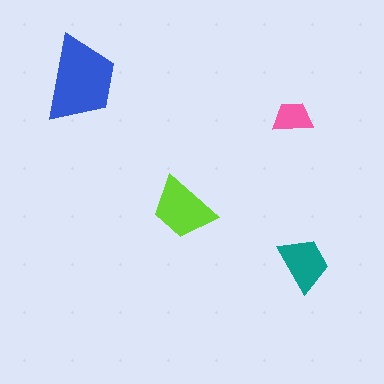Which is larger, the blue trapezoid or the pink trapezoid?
The blue one.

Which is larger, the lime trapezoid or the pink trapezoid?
The lime one.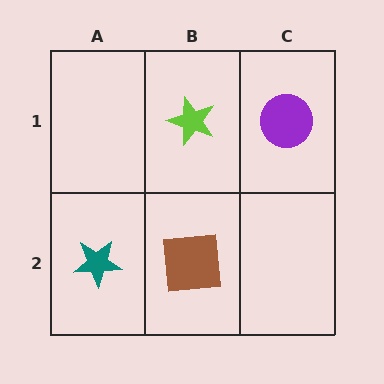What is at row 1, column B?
A lime star.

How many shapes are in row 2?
2 shapes.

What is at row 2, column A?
A teal star.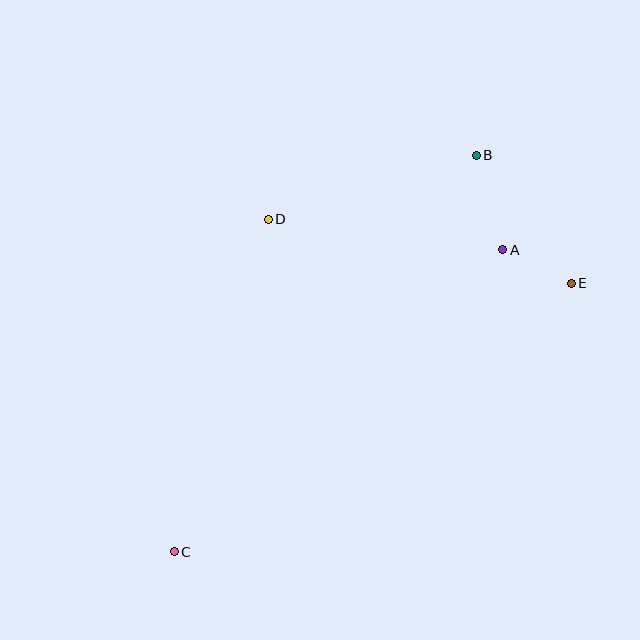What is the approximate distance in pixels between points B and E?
The distance between B and E is approximately 160 pixels.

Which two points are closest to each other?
Points A and E are closest to each other.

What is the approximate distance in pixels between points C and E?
The distance between C and E is approximately 479 pixels.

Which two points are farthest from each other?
Points B and C are farthest from each other.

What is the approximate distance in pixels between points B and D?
The distance between B and D is approximately 217 pixels.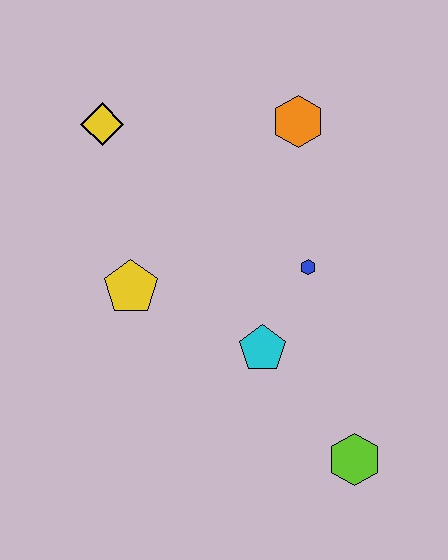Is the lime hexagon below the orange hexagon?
Yes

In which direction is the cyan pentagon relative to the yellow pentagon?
The cyan pentagon is to the right of the yellow pentagon.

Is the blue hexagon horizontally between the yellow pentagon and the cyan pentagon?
No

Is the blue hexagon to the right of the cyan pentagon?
Yes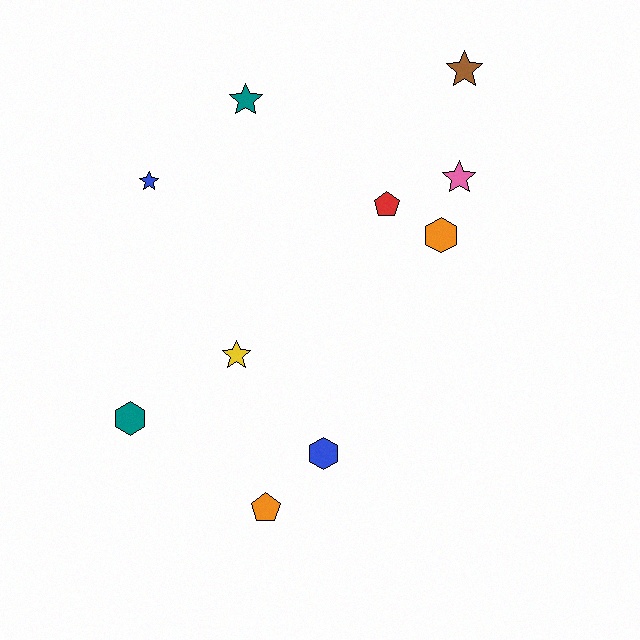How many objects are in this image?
There are 10 objects.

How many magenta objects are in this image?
There are no magenta objects.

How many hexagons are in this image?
There are 3 hexagons.